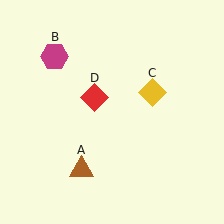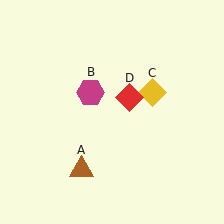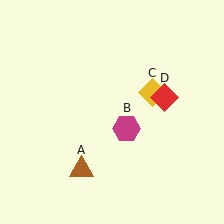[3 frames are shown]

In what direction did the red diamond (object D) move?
The red diamond (object D) moved right.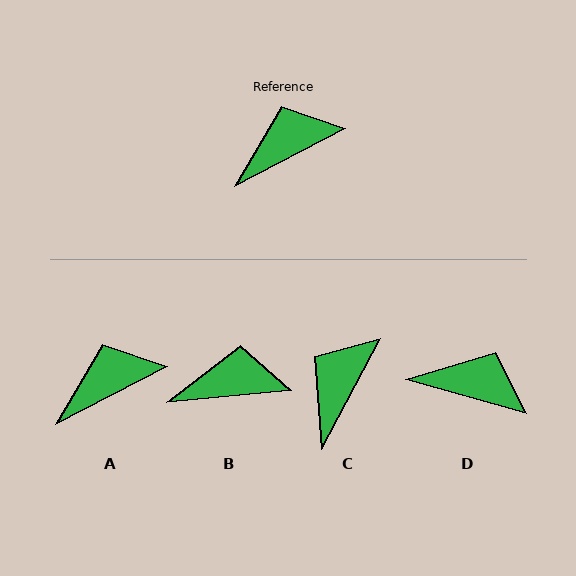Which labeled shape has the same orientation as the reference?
A.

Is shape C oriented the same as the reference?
No, it is off by about 34 degrees.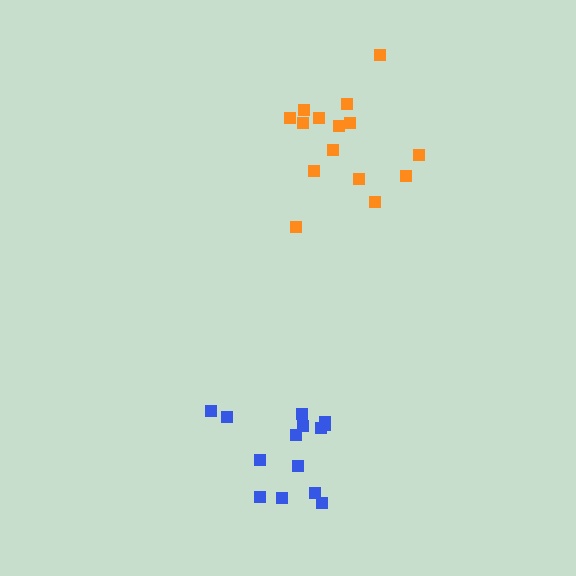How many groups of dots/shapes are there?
There are 2 groups.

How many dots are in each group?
Group 1: 14 dots, Group 2: 15 dots (29 total).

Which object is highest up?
The orange cluster is topmost.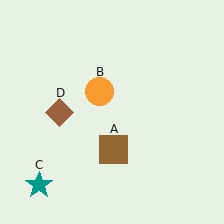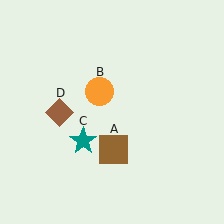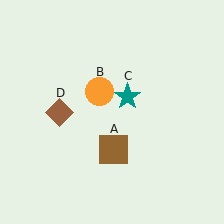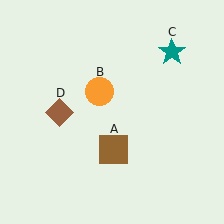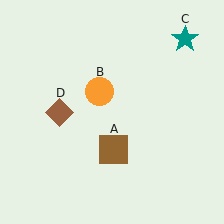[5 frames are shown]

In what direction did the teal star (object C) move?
The teal star (object C) moved up and to the right.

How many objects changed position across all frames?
1 object changed position: teal star (object C).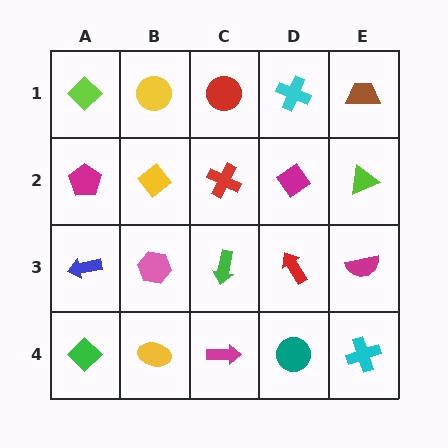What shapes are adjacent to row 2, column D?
A cyan cross (row 1, column D), a red arrow (row 3, column D), a red cross (row 2, column C), a lime triangle (row 2, column E).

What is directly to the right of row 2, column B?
A red cross.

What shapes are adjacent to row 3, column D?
A magenta diamond (row 2, column D), a teal circle (row 4, column D), a green arrow (row 3, column C), a magenta semicircle (row 3, column E).